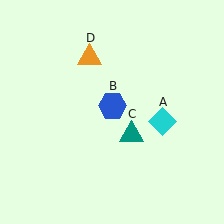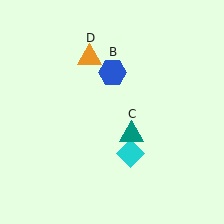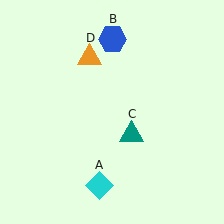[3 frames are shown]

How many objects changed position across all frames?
2 objects changed position: cyan diamond (object A), blue hexagon (object B).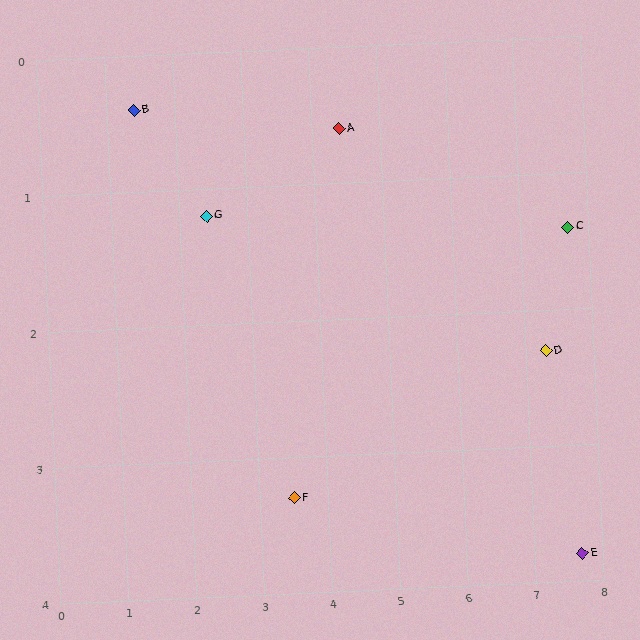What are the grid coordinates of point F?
Point F is at approximately (3.5, 3.3).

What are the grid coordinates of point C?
Point C is at approximately (7.7, 1.4).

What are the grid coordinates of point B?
Point B is at approximately (1.4, 0.4).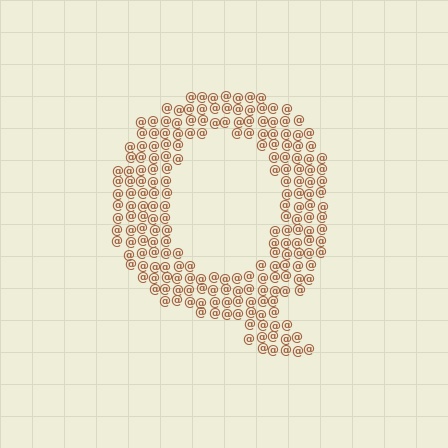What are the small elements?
The small elements are at signs.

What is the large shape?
The large shape is the letter Q.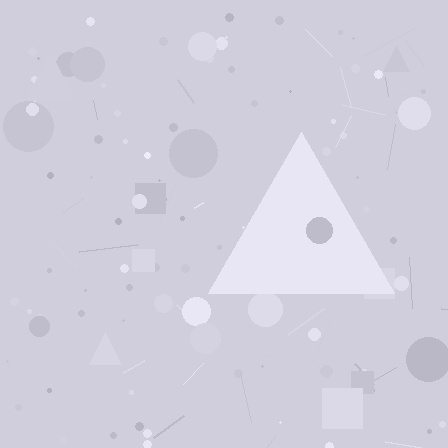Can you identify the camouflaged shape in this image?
The camouflaged shape is a triangle.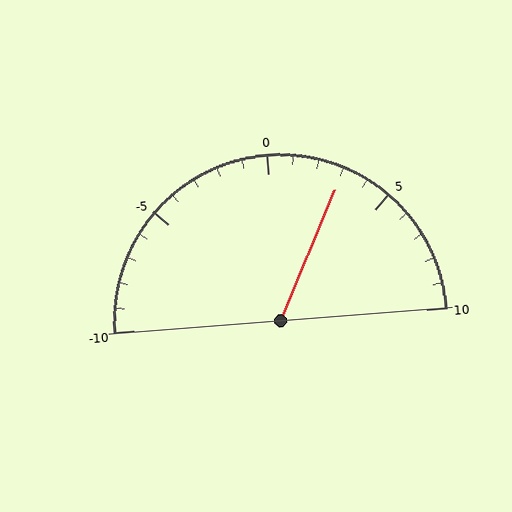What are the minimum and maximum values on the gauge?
The gauge ranges from -10 to 10.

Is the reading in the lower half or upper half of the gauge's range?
The reading is in the upper half of the range (-10 to 10).